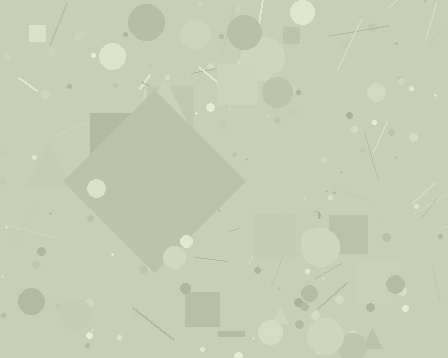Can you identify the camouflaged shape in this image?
The camouflaged shape is a diamond.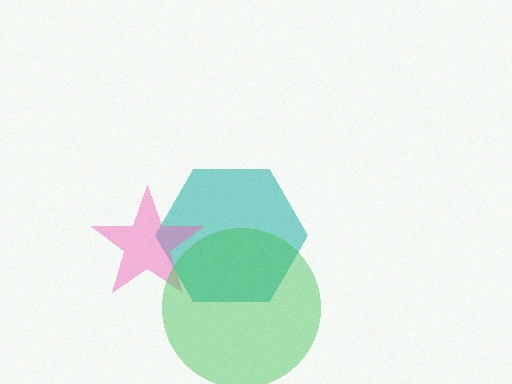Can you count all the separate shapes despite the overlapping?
Yes, there are 3 separate shapes.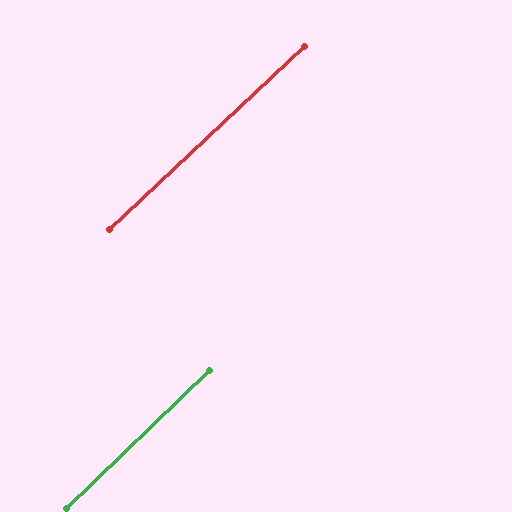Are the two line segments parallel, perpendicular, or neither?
Parallel — their directions differ by only 0.7°.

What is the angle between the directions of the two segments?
Approximately 1 degree.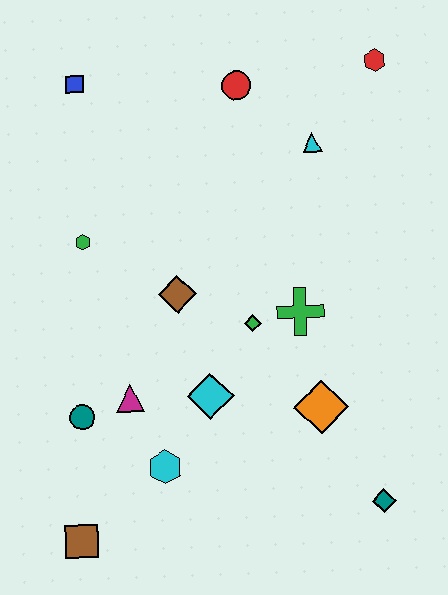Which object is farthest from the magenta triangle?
The red hexagon is farthest from the magenta triangle.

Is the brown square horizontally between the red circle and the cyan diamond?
No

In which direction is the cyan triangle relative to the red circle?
The cyan triangle is to the right of the red circle.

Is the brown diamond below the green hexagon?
Yes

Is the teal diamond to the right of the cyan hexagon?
Yes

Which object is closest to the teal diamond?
The orange diamond is closest to the teal diamond.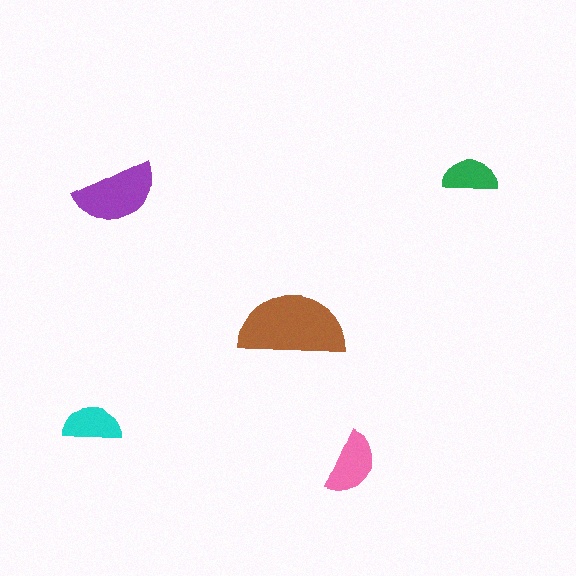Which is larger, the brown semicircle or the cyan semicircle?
The brown one.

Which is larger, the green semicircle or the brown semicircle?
The brown one.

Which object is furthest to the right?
The green semicircle is rightmost.